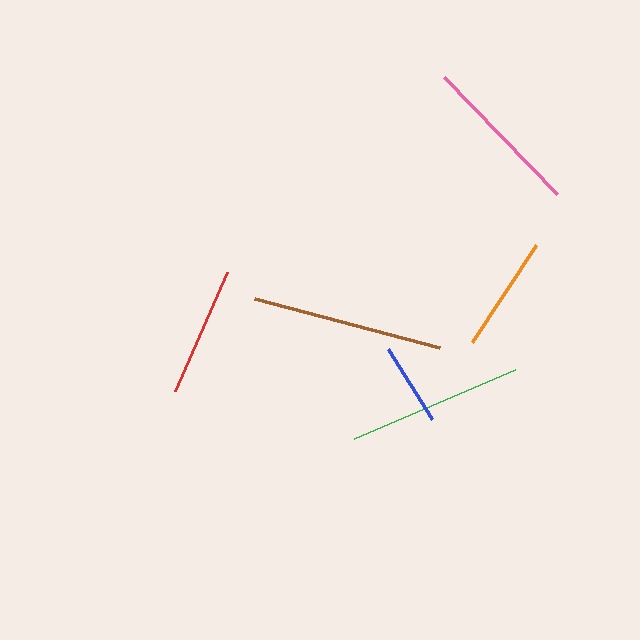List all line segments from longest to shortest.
From longest to shortest: brown, green, pink, red, orange, blue.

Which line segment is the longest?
The brown line is the longest at approximately 191 pixels.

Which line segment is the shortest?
The blue line is the shortest at approximately 82 pixels.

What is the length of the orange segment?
The orange segment is approximately 117 pixels long.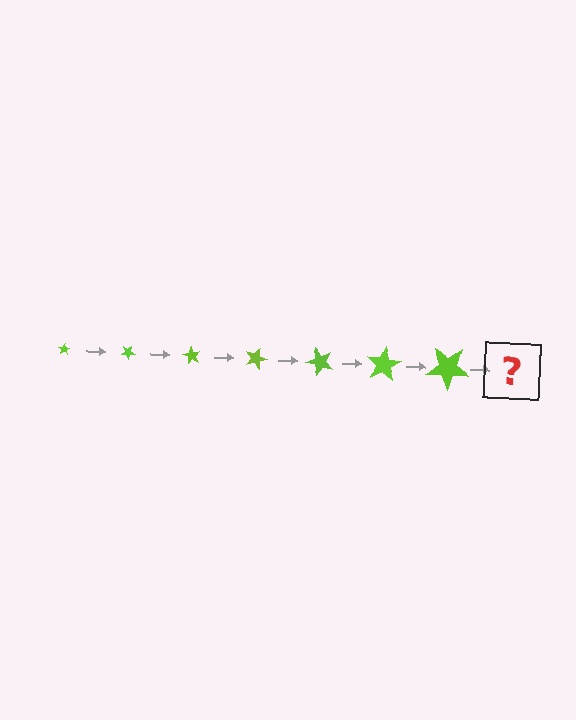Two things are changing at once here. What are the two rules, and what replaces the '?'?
The two rules are that the star grows larger each step and it rotates 30 degrees each step. The '?' should be a star, larger than the previous one and rotated 210 degrees from the start.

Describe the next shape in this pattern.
It should be a star, larger than the previous one and rotated 210 degrees from the start.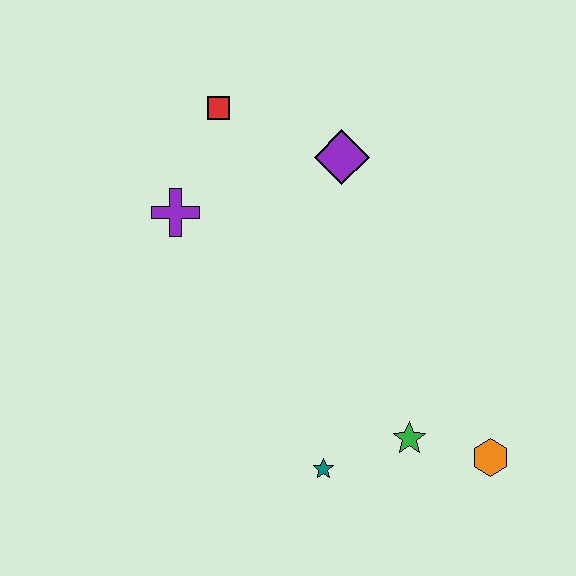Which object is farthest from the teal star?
The red square is farthest from the teal star.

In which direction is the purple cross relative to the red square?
The purple cross is below the red square.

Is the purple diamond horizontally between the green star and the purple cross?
Yes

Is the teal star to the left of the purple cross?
No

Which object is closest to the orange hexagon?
The green star is closest to the orange hexagon.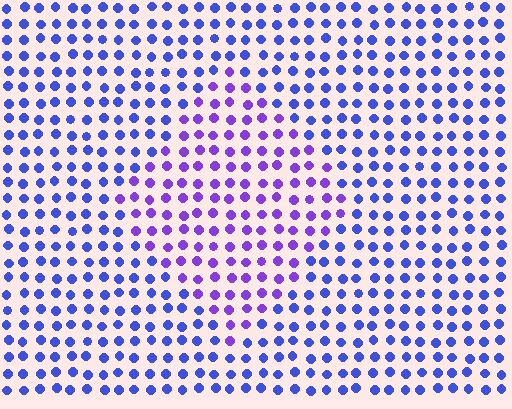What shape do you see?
I see a diamond.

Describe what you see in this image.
The image is filled with small blue elements in a uniform arrangement. A diamond-shaped region is visible where the elements are tinted to a slightly different hue, forming a subtle color boundary.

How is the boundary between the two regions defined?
The boundary is defined purely by a slight shift in hue (about 35 degrees). Spacing, size, and orientation are identical on both sides.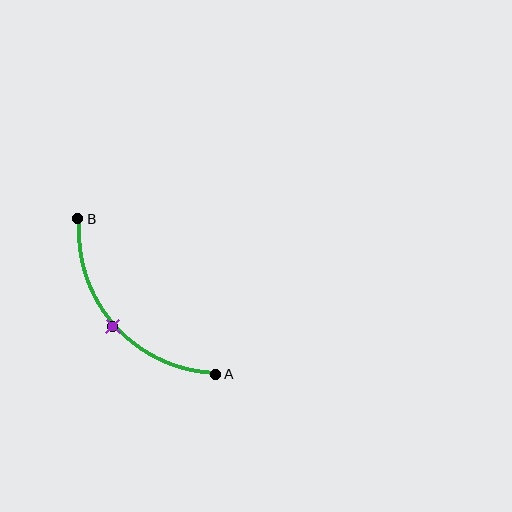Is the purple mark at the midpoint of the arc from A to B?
Yes. The purple mark lies on the arc at equal arc-length from both A and B — it is the arc midpoint.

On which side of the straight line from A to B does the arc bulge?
The arc bulges below and to the left of the straight line connecting A and B.